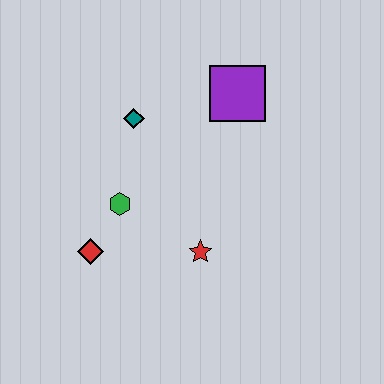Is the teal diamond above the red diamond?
Yes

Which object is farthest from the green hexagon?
The purple square is farthest from the green hexagon.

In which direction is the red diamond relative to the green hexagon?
The red diamond is below the green hexagon.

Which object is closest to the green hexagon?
The red diamond is closest to the green hexagon.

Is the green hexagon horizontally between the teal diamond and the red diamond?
Yes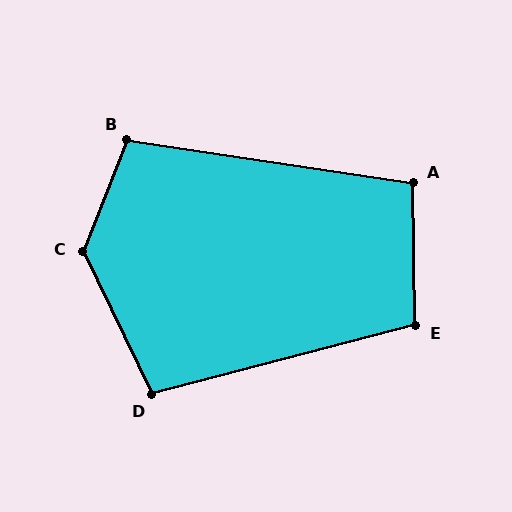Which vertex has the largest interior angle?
C, at approximately 132 degrees.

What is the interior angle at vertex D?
Approximately 101 degrees (obtuse).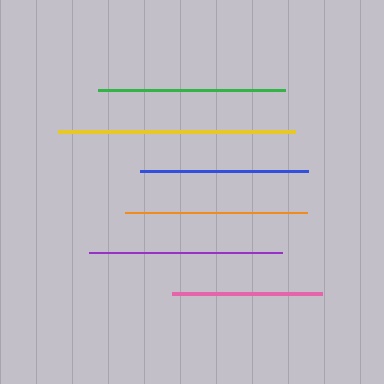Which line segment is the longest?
The yellow line is the longest at approximately 237 pixels.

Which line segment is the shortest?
The pink line is the shortest at approximately 150 pixels.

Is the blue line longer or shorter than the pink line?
The blue line is longer than the pink line.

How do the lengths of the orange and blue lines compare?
The orange and blue lines are approximately the same length.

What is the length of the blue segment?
The blue segment is approximately 167 pixels long.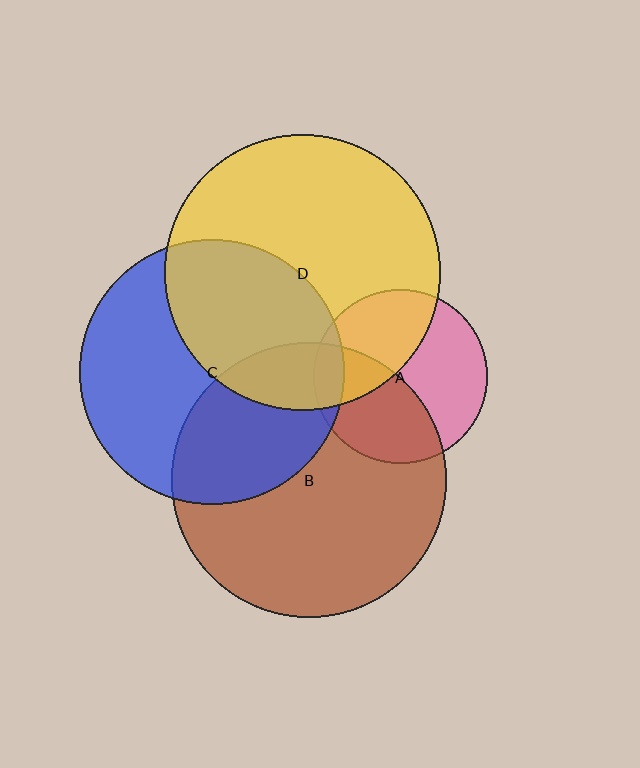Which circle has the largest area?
Circle D (yellow).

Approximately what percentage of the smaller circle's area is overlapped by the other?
Approximately 40%.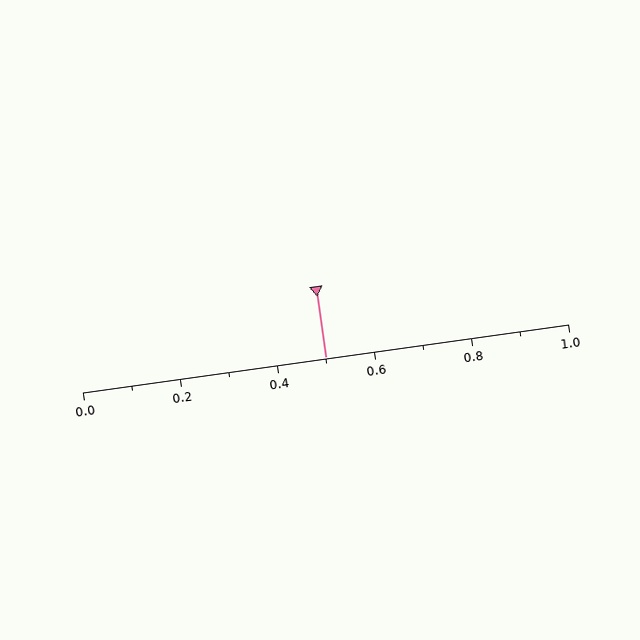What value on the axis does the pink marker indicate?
The marker indicates approximately 0.5.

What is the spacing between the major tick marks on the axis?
The major ticks are spaced 0.2 apart.